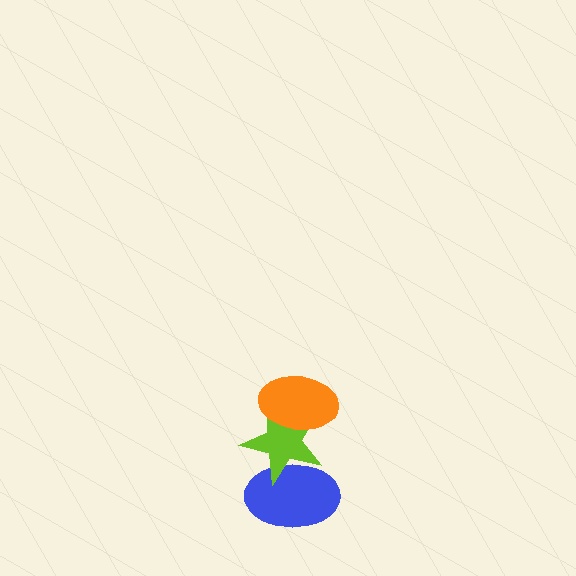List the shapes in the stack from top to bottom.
From top to bottom: the orange ellipse, the lime star, the blue ellipse.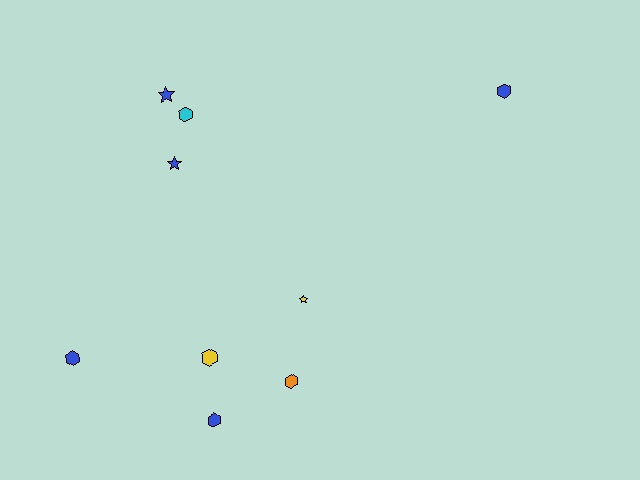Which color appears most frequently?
Blue, with 5 objects.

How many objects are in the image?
There are 9 objects.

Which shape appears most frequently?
Hexagon, with 6 objects.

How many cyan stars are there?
There are no cyan stars.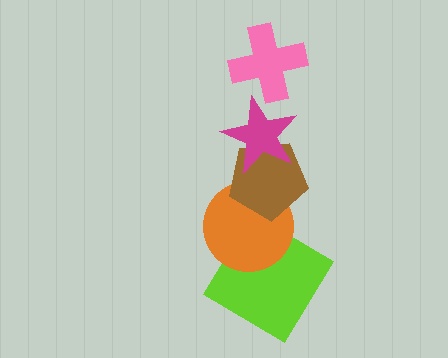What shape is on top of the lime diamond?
The orange circle is on top of the lime diamond.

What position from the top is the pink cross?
The pink cross is 1st from the top.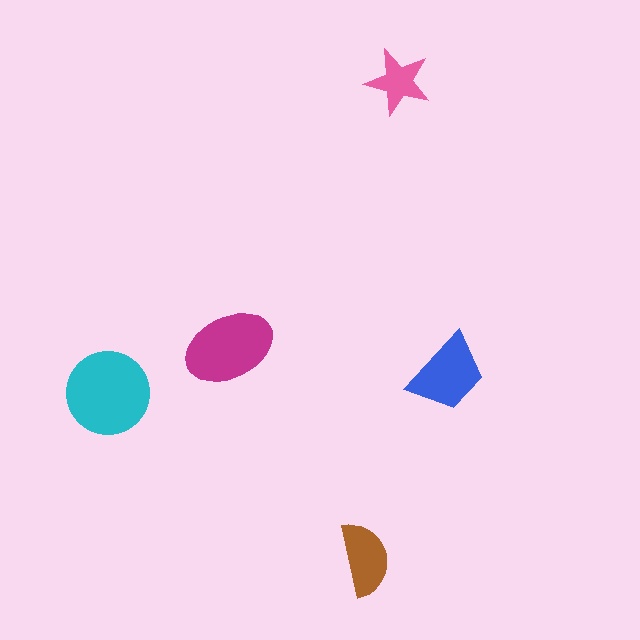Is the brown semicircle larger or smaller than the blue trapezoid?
Smaller.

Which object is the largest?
The cyan circle.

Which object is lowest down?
The brown semicircle is bottommost.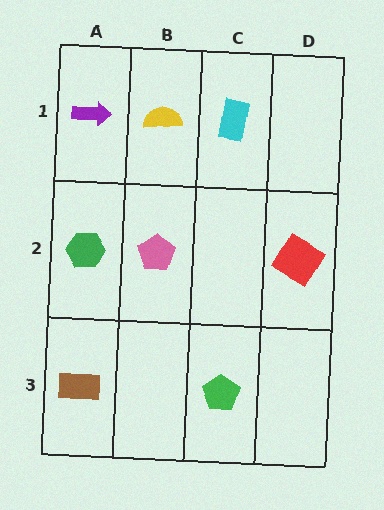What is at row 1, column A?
A purple arrow.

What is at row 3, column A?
A brown rectangle.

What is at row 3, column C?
A green pentagon.